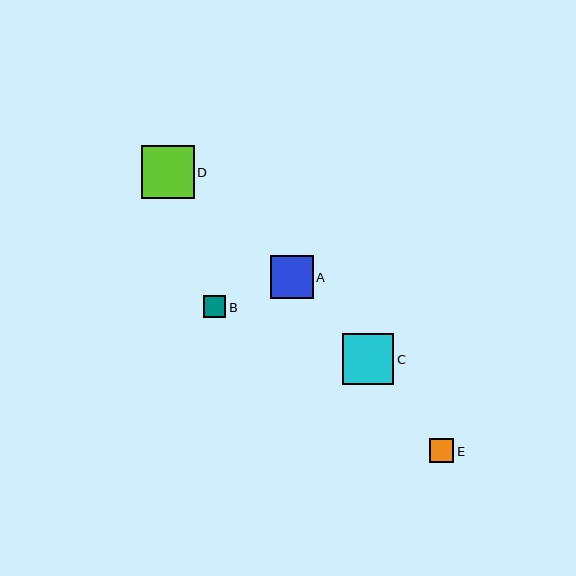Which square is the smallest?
Square B is the smallest with a size of approximately 22 pixels.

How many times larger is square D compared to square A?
Square D is approximately 1.2 times the size of square A.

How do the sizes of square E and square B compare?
Square E and square B are approximately the same size.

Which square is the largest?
Square D is the largest with a size of approximately 53 pixels.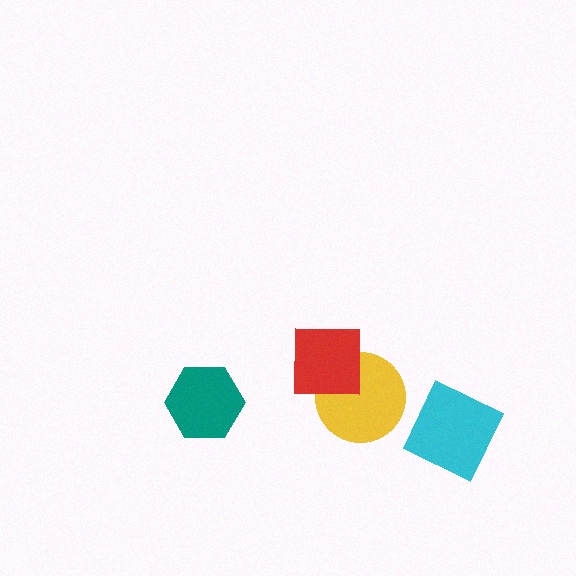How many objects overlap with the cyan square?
0 objects overlap with the cyan square.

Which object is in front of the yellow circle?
The red square is in front of the yellow circle.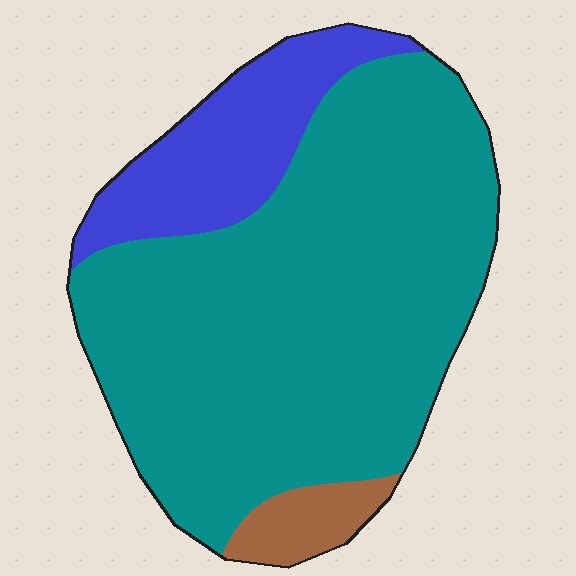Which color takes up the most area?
Teal, at roughly 75%.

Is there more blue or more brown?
Blue.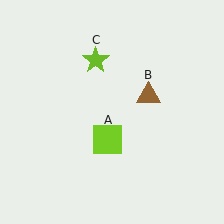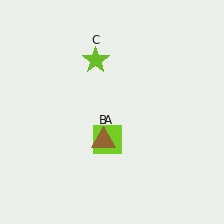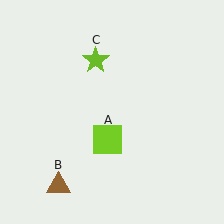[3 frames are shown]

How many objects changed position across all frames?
1 object changed position: brown triangle (object B).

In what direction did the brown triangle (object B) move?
The brown triangle (object B) moved down and to the left.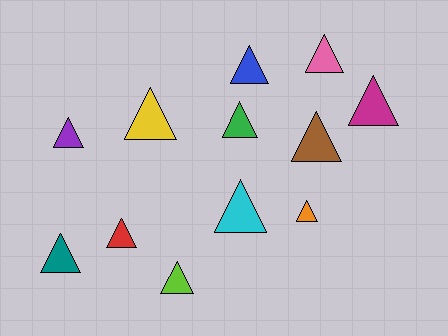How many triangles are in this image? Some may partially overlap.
There are 12 triangles.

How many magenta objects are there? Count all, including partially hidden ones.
There is 1 magenta object.